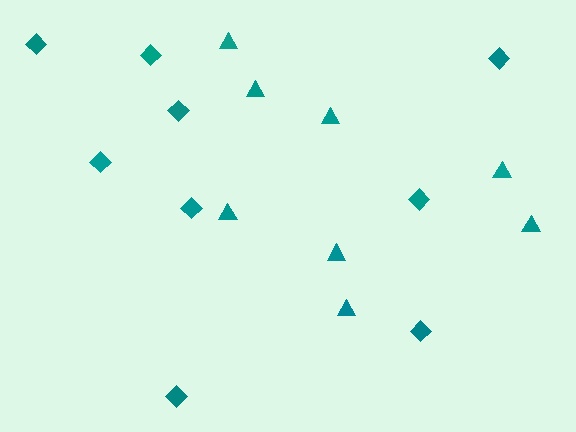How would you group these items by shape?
There are 2 groups: one group of diamonds (9) and one group of triangles (8).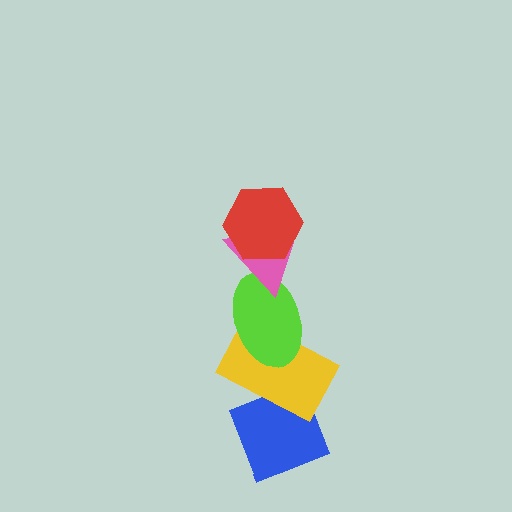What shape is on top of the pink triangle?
The red hexagon is on top of the pink triangle.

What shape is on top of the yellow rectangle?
The lime ellipse is on top of the yellow rectangle.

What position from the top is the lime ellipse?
The lime ellipse is 3rd from the top.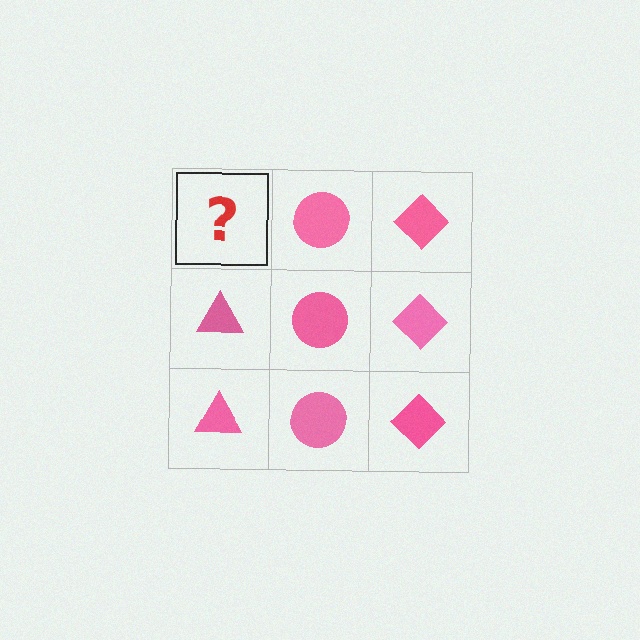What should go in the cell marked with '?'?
The missing cell should contain a pink triangle.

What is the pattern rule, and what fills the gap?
The rule is that each column has a consistent shape. The gap should be filled with a pink triangle.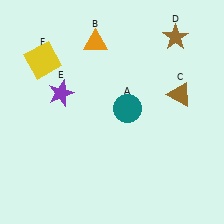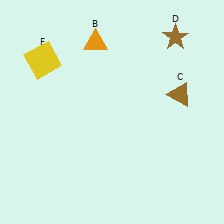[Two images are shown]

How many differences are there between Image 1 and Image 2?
There are 2 differences between the two images.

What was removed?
The purple star (E), the teal circle (A) were removed in Image 2.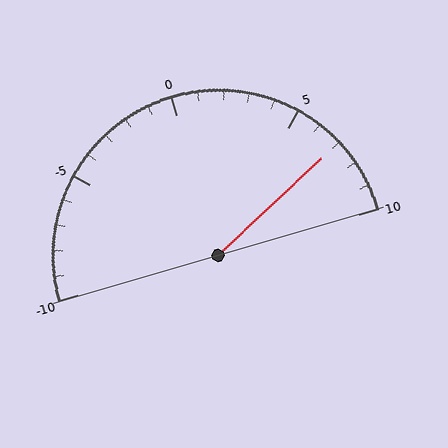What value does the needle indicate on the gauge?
The needle indicates approximately 7.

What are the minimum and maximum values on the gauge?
The gauge ranges from -10 to 10.